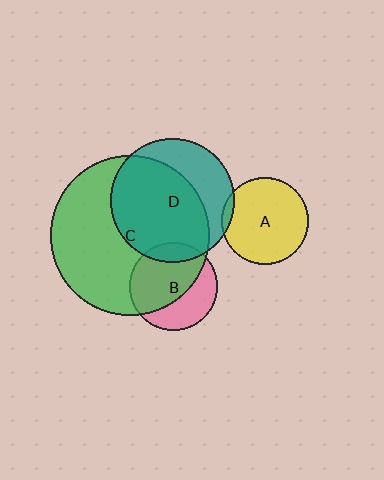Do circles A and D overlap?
Yes.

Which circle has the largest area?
Circle C (green).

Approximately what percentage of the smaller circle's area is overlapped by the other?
Approximately 5%.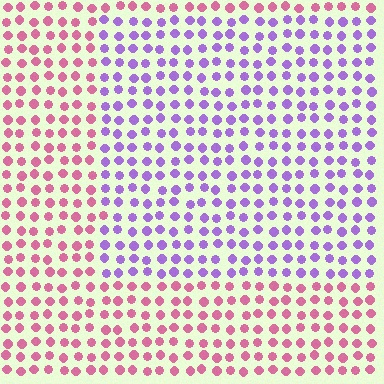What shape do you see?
I see a rectangle.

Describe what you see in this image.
The image is filled with small pink elements in a uniform arrangement. A rectangle-shaped region is visible where the elements are tinted to a slightly different hue, forming a subtle color boundary.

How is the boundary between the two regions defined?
The boundary is defined purely by a slight shift in hue (about 61 degrees). Spacing, size, and orientation are identical on both sides.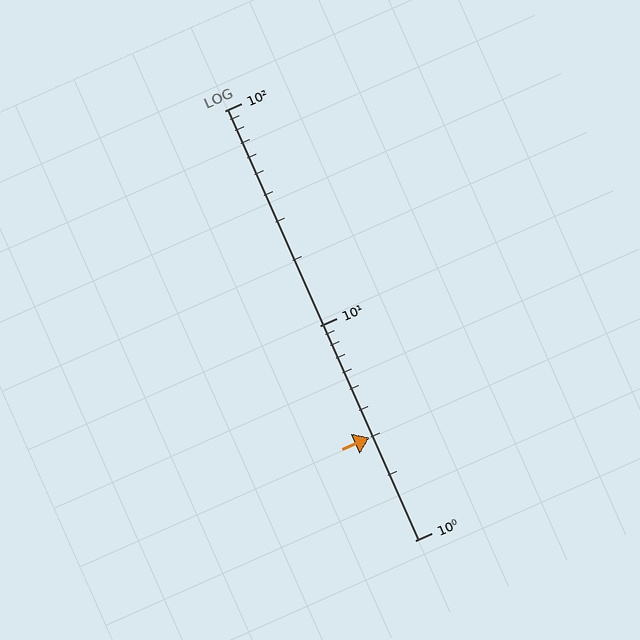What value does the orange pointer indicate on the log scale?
The pointer indicates approximately 3.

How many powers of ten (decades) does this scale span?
The scale spans 2 decades, from 1 to 100.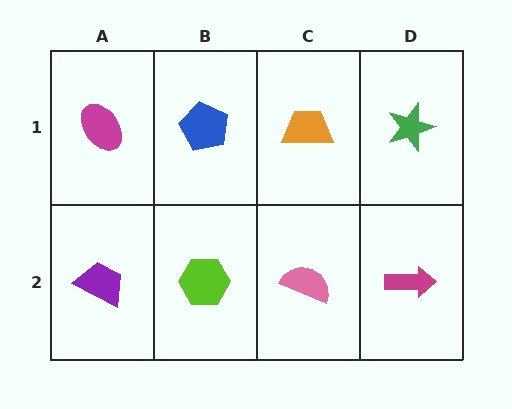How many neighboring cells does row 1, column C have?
3.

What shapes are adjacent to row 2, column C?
An orange trapezoid (row 1, column C), a lime hexagon (row 2, column B), a magenta arrow (row 2, column D).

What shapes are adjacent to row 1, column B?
A lime hexagon (row 2, column B), a magenta ellipse (row 1, column A), an orange trapezoid (row 1, column C).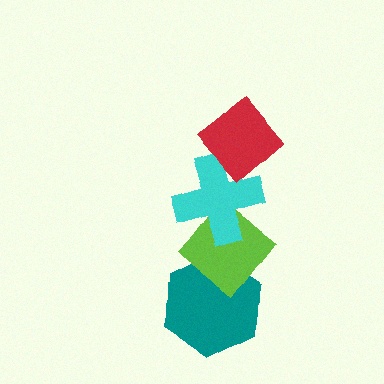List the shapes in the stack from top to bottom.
From top to bottom: the red diamond, the cyan cross, the lime diamond, the teal hexagon.